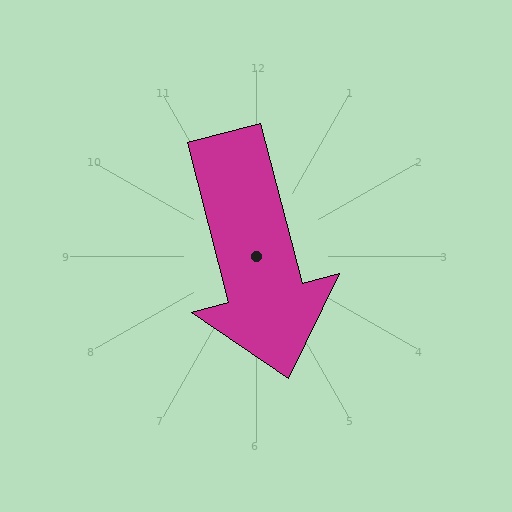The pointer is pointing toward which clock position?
Roughly 6 o'clock.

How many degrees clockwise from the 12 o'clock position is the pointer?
Approximately 165 degrees.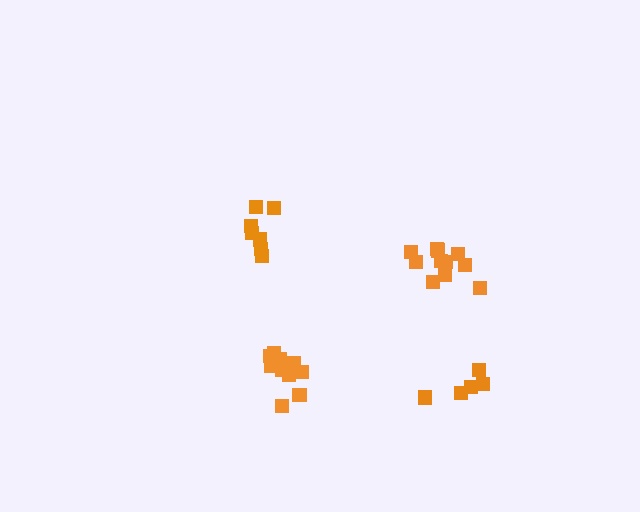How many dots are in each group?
Group 1: 5 dots, Group 2: 10 dots, Group 3: 7 dots, Group 4: 11 dots (33 total).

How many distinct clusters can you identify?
There are 4 distinct clusters.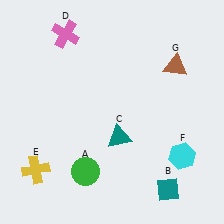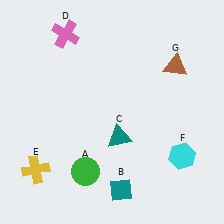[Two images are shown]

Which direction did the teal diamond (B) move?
The teal diamond (B) moved left.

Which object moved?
The teal diamond (B) moved left.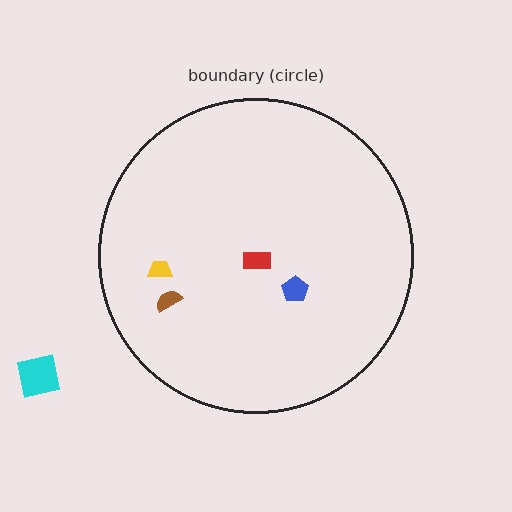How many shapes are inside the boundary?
4 inside, 1 outside.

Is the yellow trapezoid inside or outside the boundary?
Inside.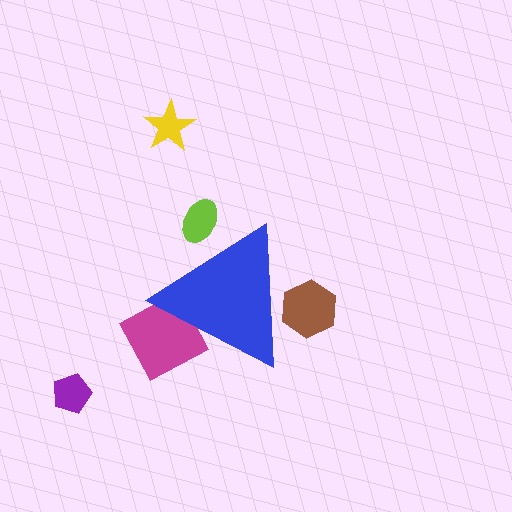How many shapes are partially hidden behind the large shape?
3 shapes are partially hidden.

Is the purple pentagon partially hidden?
No, the purple pentagon is fully visible.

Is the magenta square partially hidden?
Yes, the magenta square is partially hidden behind the blue triangle.